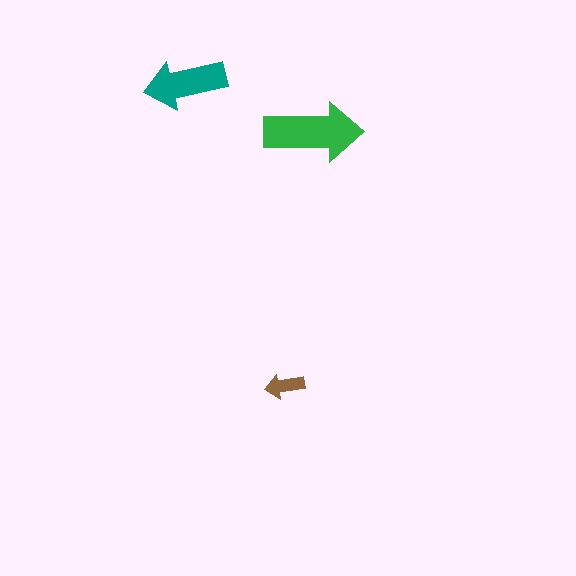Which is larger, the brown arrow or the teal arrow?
The teal one.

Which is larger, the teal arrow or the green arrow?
The green one.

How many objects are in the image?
There are 3 objects in the image.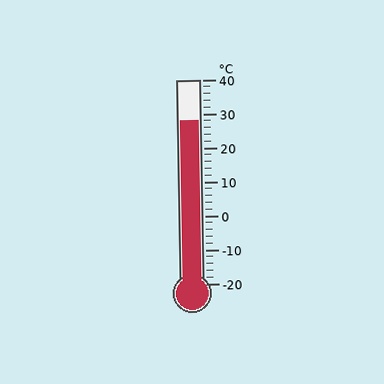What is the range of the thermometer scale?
The thermometer scale ranges from -20°C to 40°C.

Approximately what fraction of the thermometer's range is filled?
The thermometer is filled to approximately 80% of its range.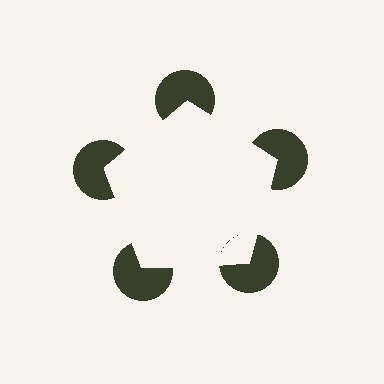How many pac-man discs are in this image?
There are 5 — one at each vertex of the illusory pentagon.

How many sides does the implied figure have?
5 sides.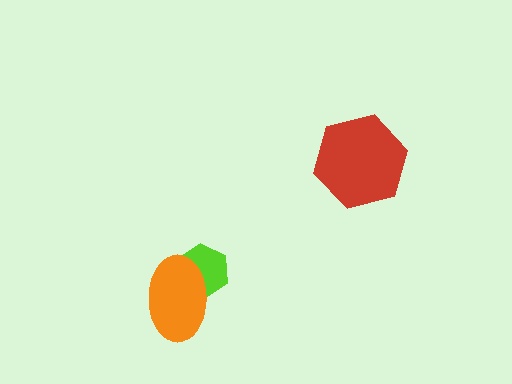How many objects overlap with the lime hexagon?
1 object overlaps with the lime hexagon.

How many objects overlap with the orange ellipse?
1 object overlaps with the orange ellipse.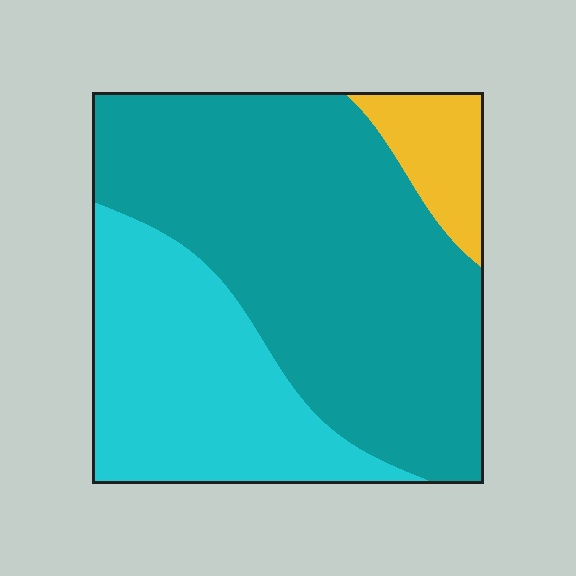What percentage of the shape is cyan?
Cyan covers around 30% of the shape.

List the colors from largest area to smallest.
From largest to smallest: teal, cyan, yellow.